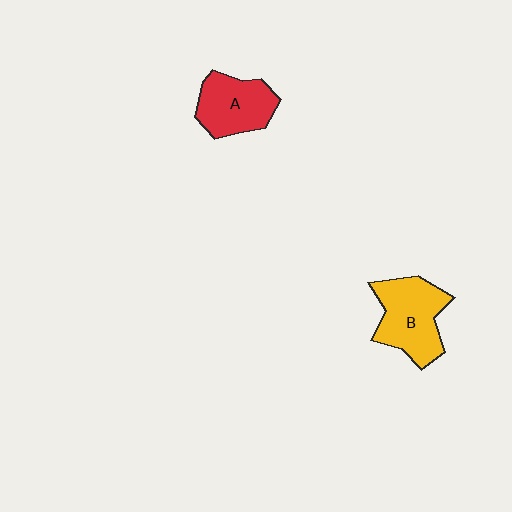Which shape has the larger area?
Shape B (yellow).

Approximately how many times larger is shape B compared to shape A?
Approximately 1.2 times.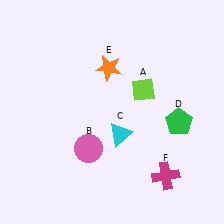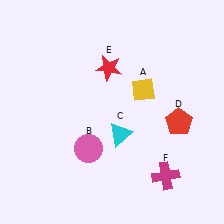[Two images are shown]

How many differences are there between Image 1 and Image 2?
There are 3 differences between the two images.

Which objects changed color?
A changed from lime to yellow. D changed from green to red. E changed from orange to red.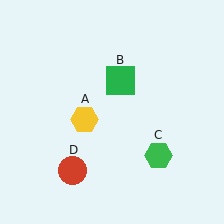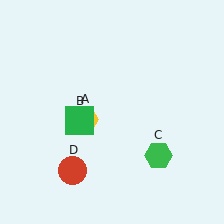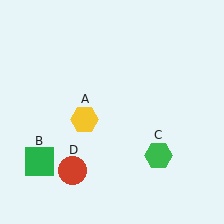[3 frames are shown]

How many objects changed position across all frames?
1 object changed position: green square (object B).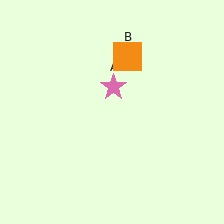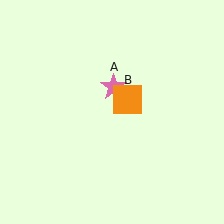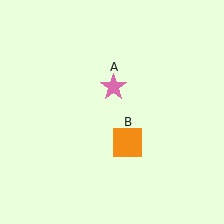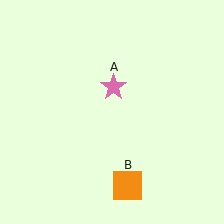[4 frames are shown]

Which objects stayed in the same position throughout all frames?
Pink star (object A) remained stationary.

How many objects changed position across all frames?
1 object changed position: orange square (object B).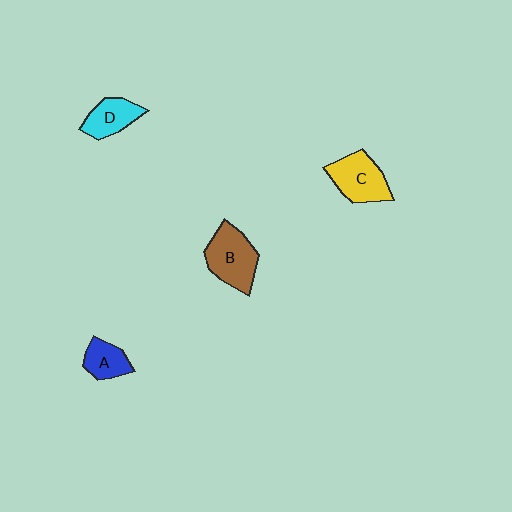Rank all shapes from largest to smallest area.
From largest to smallest: B (brown), C (yellow), D (cyan), A (blue).